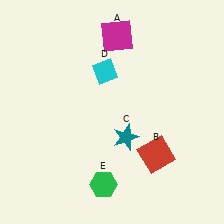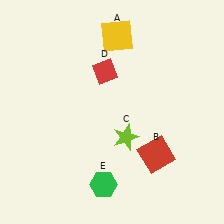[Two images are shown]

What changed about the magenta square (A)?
In Image 1, A is magenta. In Image 2, it changed to yellow.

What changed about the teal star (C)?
In Image 1, C is teal. In Image 2, it changed to lime.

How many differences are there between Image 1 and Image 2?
There are 3 differences between the two images.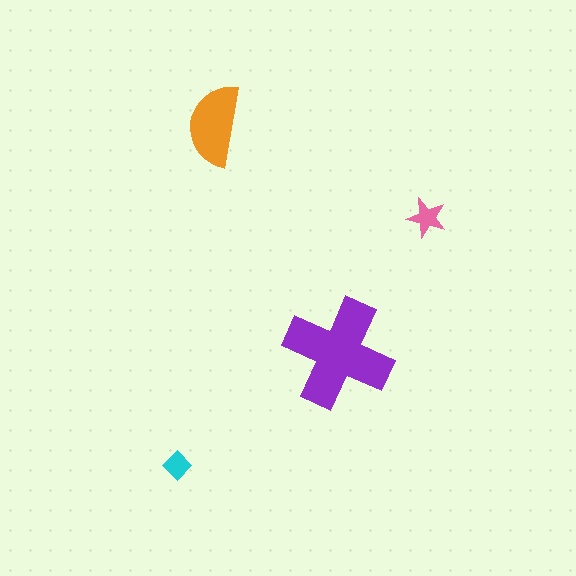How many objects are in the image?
There are 4 objects in the image.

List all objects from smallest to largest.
The cyan diamond, the pink star, the orange semicircle, the purple cross.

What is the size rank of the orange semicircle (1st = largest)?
2nd.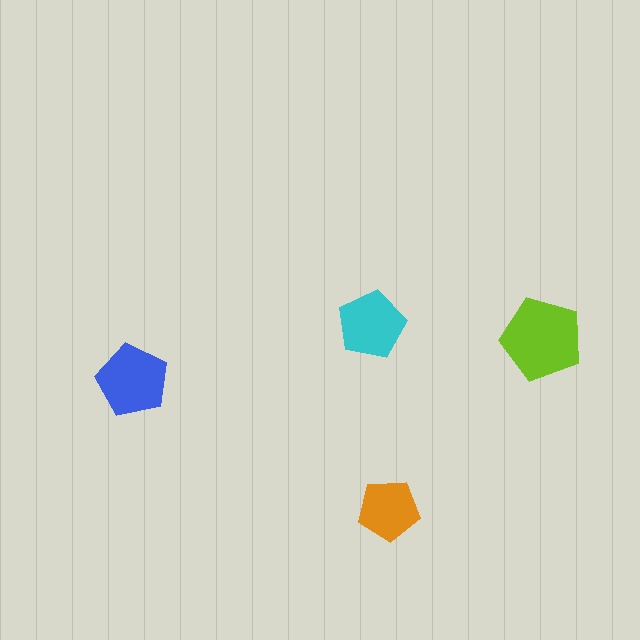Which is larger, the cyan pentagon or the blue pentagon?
The blue one.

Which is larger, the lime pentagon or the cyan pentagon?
The lime one.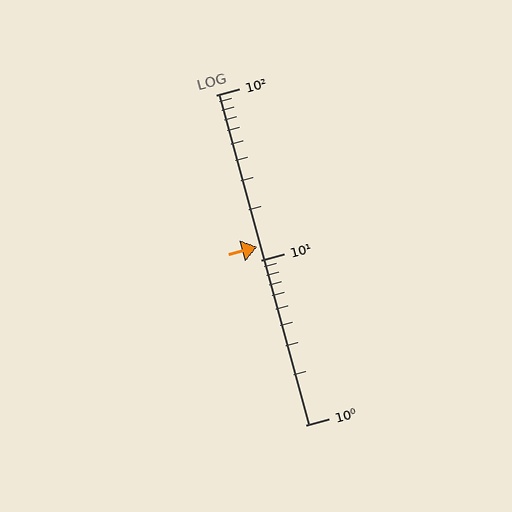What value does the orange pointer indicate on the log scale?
The pointer indicates approximately 12.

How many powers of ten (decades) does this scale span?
The scale spans 2 decades, from 1 to 100.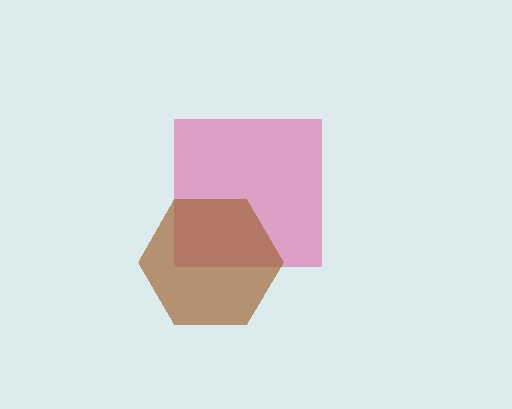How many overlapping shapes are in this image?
There are 2 overlapping shapes in the image.